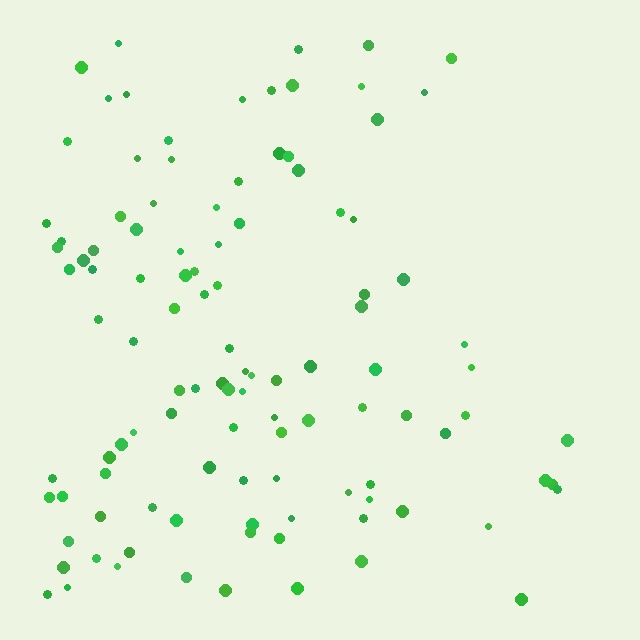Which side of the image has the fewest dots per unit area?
The right.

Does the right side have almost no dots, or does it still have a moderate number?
Still a moderate number, just noticeably fewer than the left.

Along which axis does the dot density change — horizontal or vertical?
Horizontal.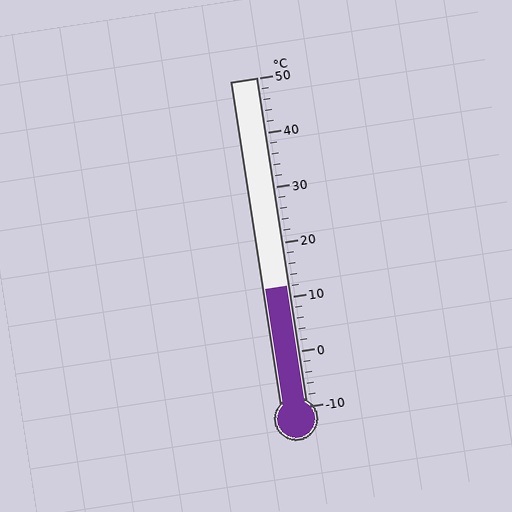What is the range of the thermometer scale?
The thermometer scale ranges from -10°C to 50°C.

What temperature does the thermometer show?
The thermometer shows approximately 12°C.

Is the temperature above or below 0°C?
The temperature is above 0°C.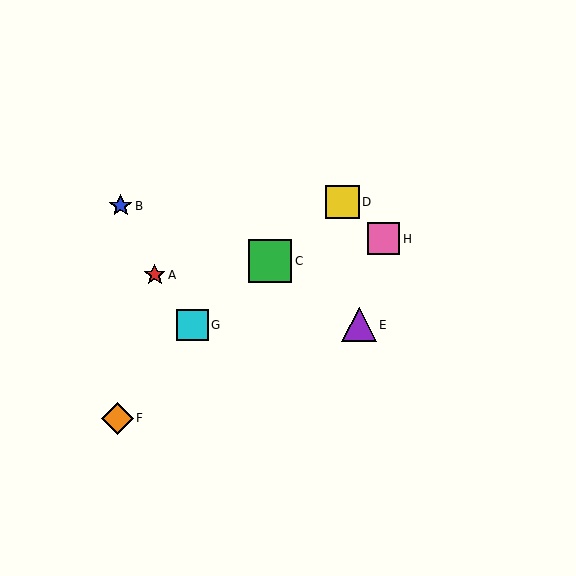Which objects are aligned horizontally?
Objects E, G are aligned horizontally.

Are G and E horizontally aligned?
Yes, both are at y≈325.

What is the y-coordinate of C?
Object C is at y≈261.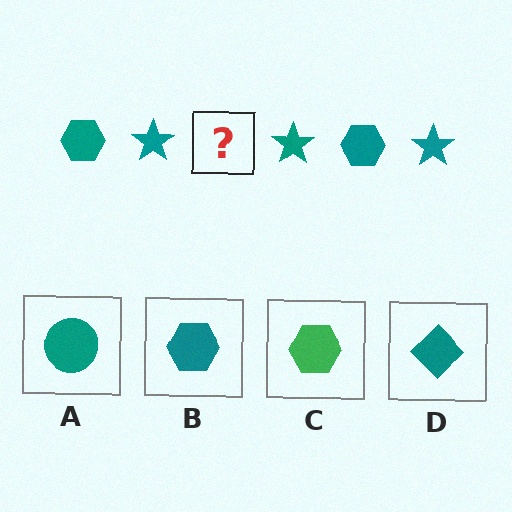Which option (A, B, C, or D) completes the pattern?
B.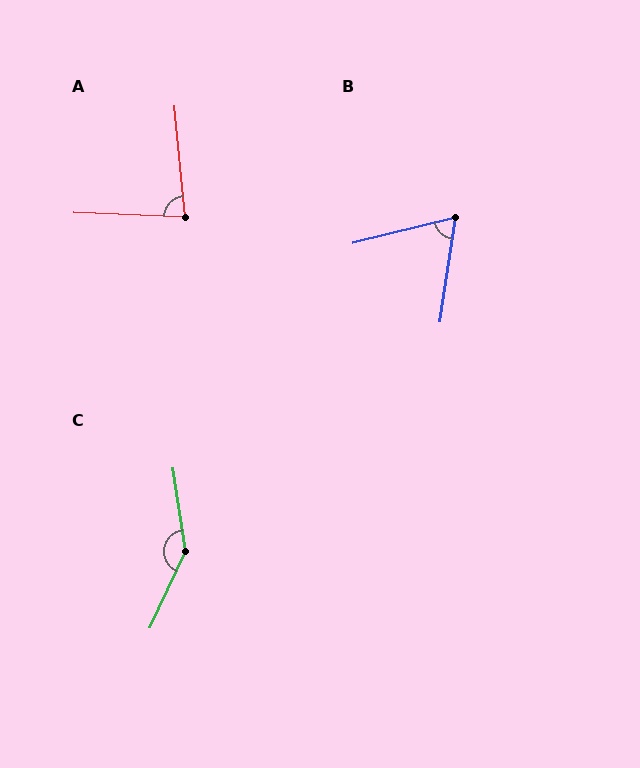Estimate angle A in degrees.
Approximately 82 degrees.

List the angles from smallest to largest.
B (68°), A (82°), C (147°).